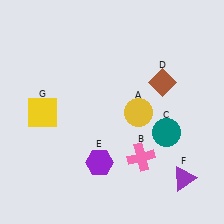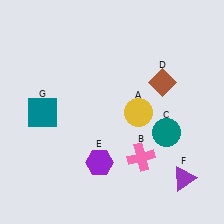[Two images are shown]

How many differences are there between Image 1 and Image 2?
There is 1 difference between the two images.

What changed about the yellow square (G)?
In Image 1, G is yellow. In Image 2, it changed to teal.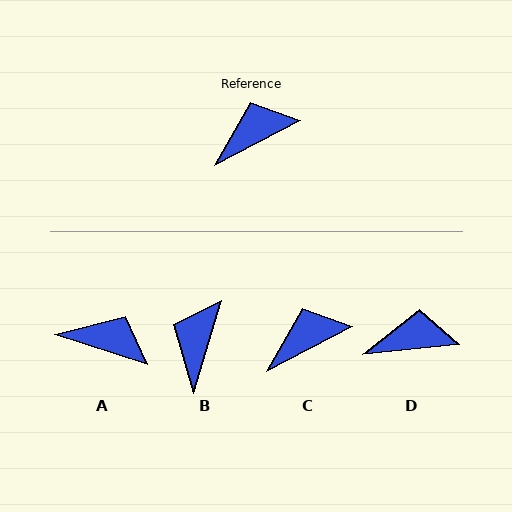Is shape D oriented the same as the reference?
No, it is off by about 22 degrees.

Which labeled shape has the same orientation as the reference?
C.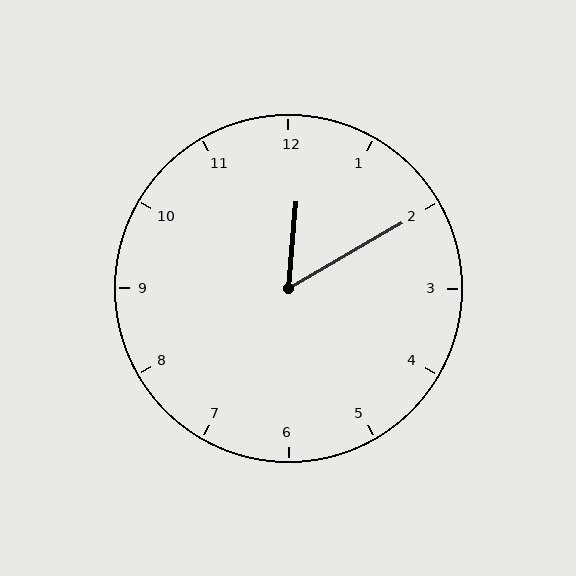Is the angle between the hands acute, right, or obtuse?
It is acute.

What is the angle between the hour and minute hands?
Approximately 55 degrees.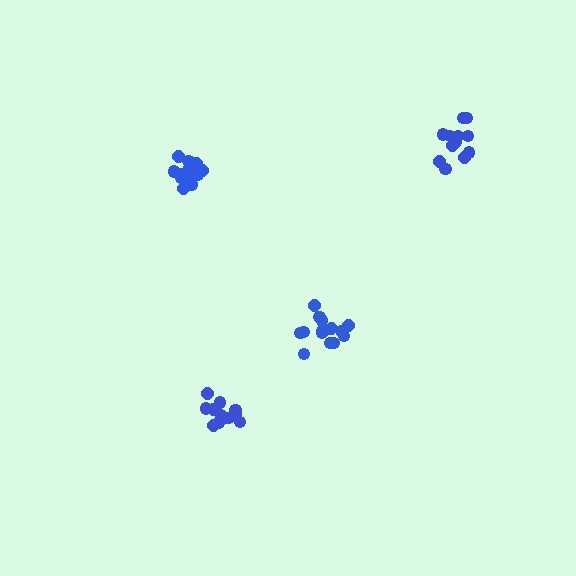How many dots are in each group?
Group 1: 17 dots, Group 2: 15 dots, Group 3: 13 dots, Group 4: 12 dots (57 total).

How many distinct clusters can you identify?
There are 4 distinct clusters.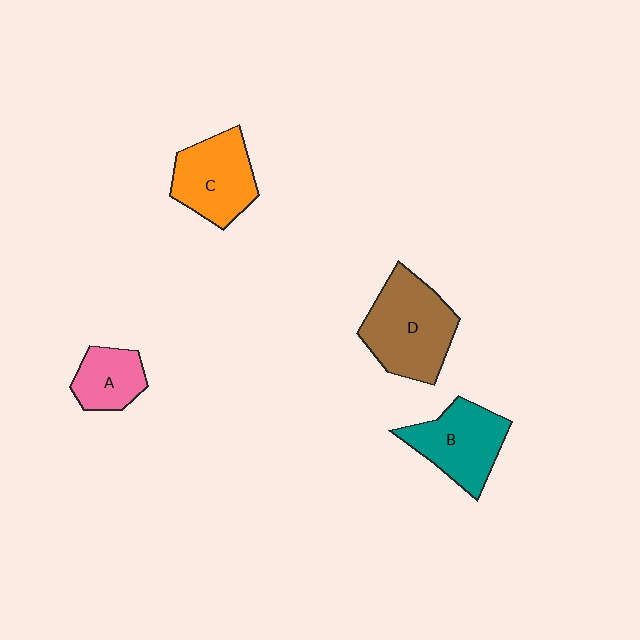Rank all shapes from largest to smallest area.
From largest to smallest: D (brown), B (teal), C (orange), A (pink).